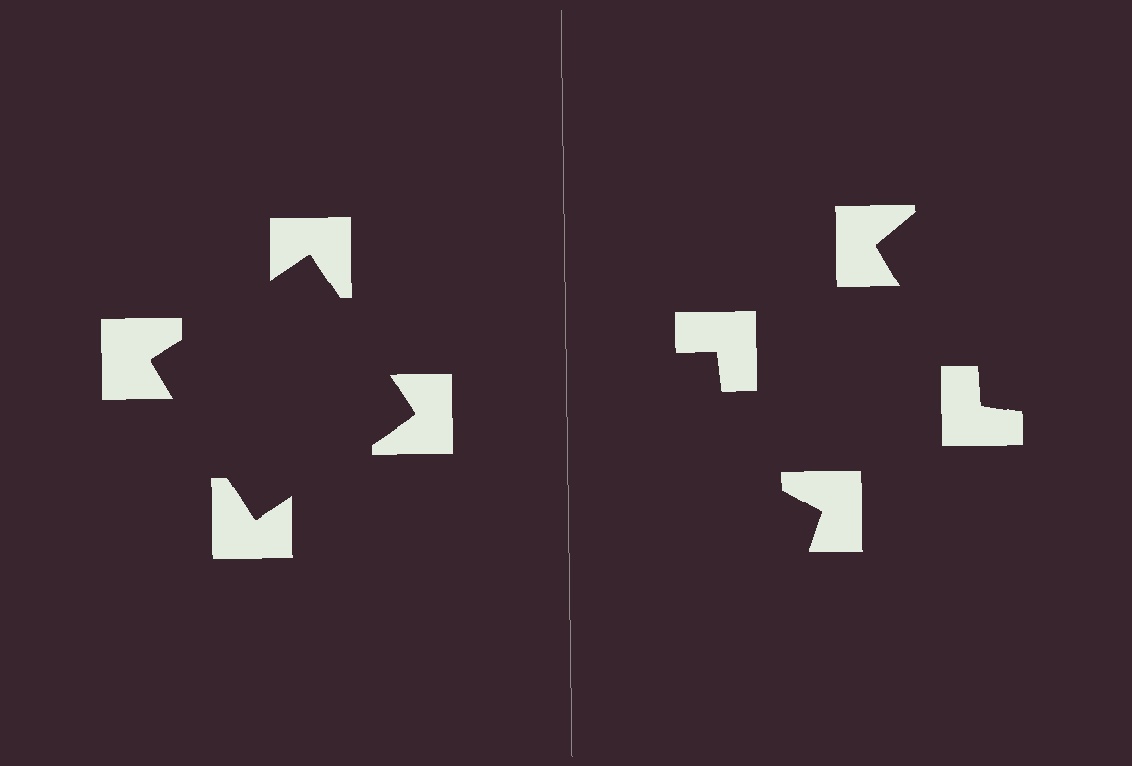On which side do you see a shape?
An illusory square appears on the left side. On the right side the wedge cuts are rotated, so no coherent shape forms.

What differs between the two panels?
The notched squares are positioned identically on both sides; only the wedge orientations differ. On the left they align to a square; on the right they are misaligned.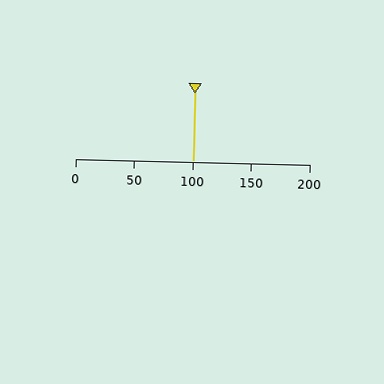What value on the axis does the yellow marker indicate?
The marker indicates approximately 100.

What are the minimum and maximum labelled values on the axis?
The axis runs from 0 to 200.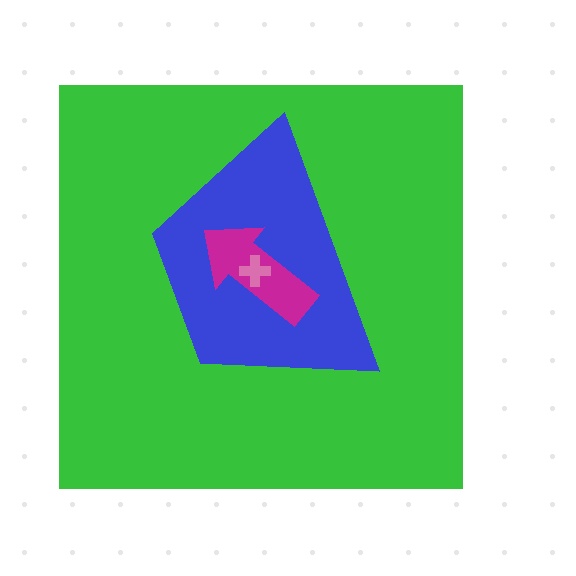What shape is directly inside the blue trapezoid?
The magenta arrow.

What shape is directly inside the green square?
The blue trapezoid.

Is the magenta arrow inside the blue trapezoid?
Yes.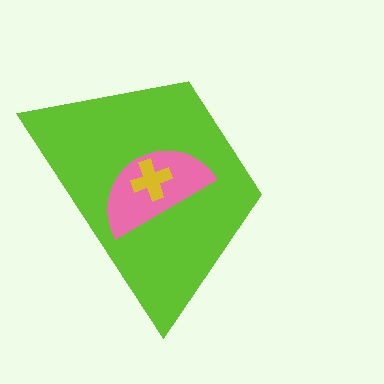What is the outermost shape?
The lime trapezoid.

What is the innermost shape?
The yellow cross.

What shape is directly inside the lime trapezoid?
The pink semicircle.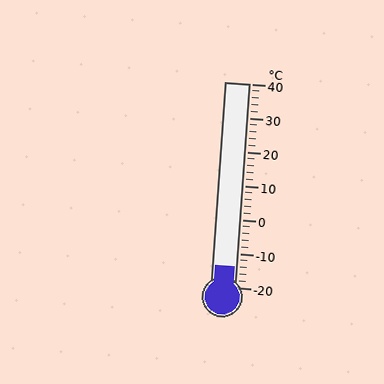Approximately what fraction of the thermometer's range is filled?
The thermometer is filled to approximately 10% of its range.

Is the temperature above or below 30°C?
The temperature is below 30°C.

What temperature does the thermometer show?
The thermometer shows approximately -14°C.